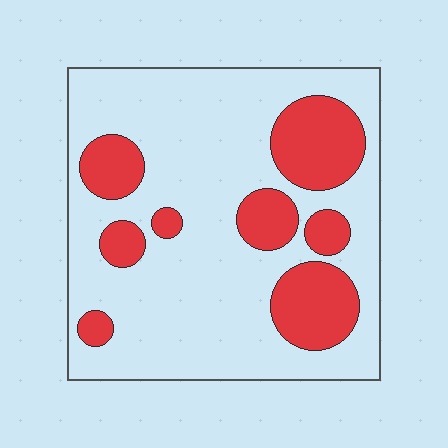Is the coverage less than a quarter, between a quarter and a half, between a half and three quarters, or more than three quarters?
Between a quarter and a half.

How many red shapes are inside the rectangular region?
8.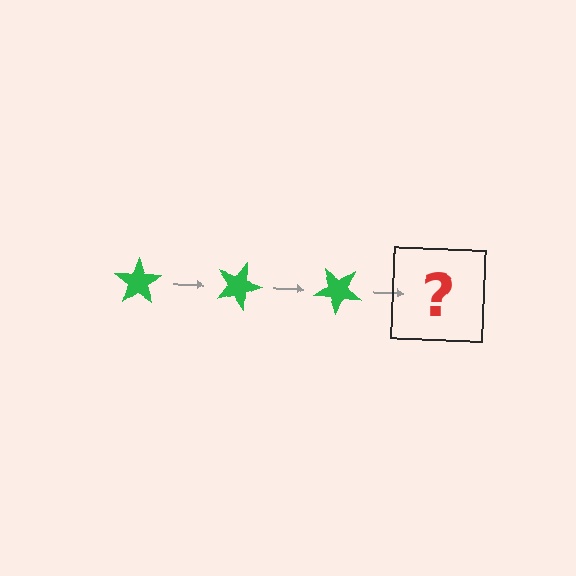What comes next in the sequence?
The next element should be a green star rotated 60 degrees.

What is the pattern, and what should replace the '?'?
The pattern is that the star rotates 20 degrees each step. The '?' should be a green star rotated 60 degrees.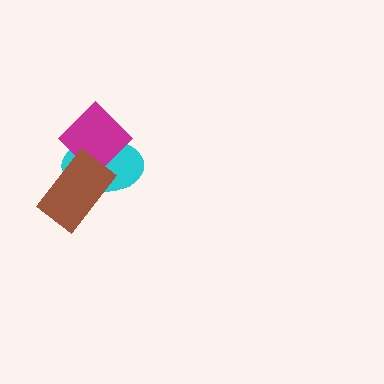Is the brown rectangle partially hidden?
No, no other shape covers it.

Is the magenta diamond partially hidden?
Yes, it is partially covered by another shape.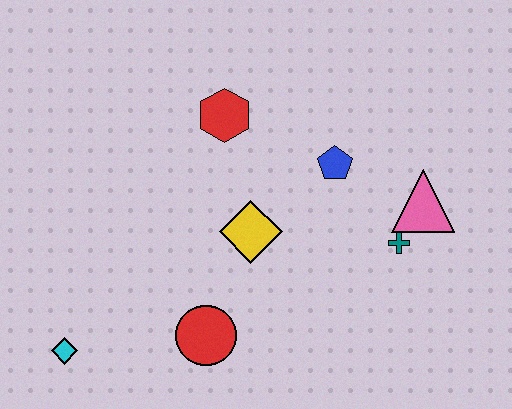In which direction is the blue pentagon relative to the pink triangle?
The blue pentagon is to the left of the pink triangle.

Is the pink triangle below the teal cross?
No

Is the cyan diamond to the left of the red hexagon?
Yes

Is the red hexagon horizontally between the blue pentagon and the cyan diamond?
Yes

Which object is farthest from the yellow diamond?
The cyan diamond is farthest from the yellow diamond.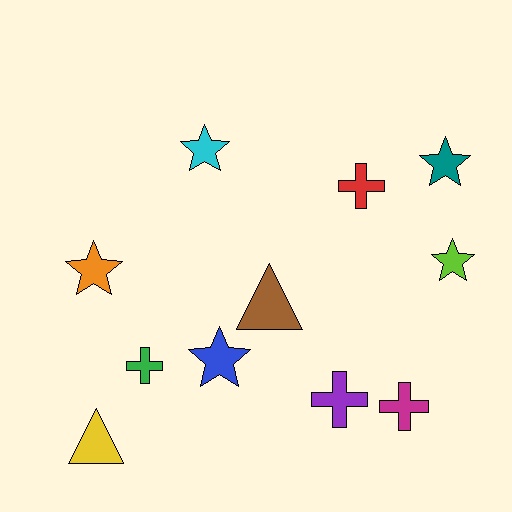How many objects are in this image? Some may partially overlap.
There are 11 objects.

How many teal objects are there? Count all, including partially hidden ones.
There is 1 teal object.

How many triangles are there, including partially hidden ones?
There are 2 triangles.